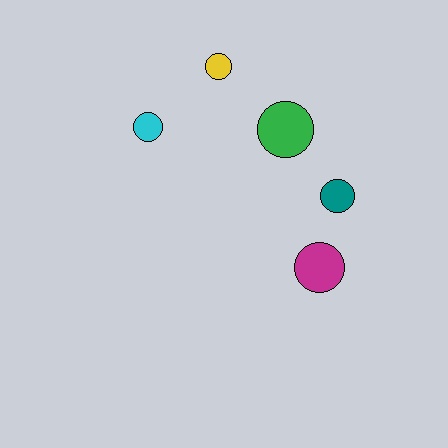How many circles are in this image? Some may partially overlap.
There are 5 circles.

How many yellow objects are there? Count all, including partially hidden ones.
There is 1 yellow object.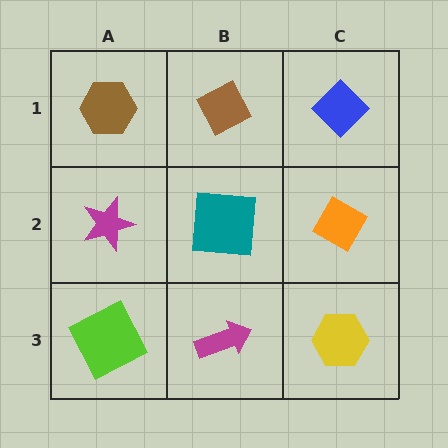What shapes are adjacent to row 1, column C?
An orange diamond (row 2, column C), a brown diamond (row 1, column B).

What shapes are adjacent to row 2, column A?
A brown hexagon (row 1, column A), a lime square (row 3, column A), a teal square (row 2, column B).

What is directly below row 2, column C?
A yellow hexagon.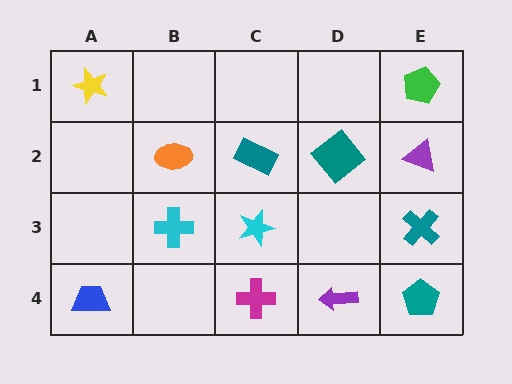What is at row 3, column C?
A cyan star.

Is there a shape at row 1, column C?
No, that cell is empty.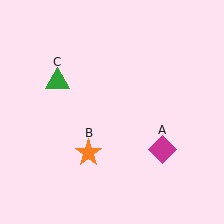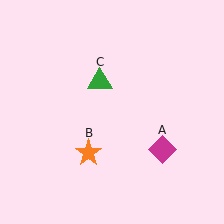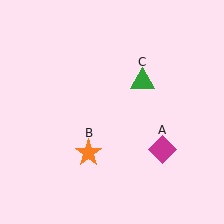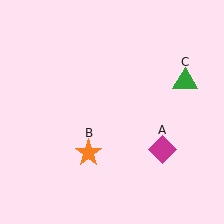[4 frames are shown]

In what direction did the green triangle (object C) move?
The green triangle (object C) moved right.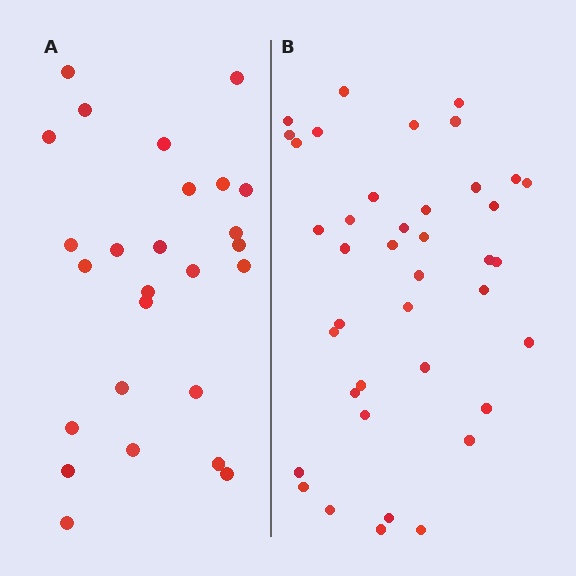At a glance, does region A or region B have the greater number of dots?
Region B (the right region) has more dots.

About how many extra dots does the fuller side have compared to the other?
Region B has approximately 15 more dots than region A.